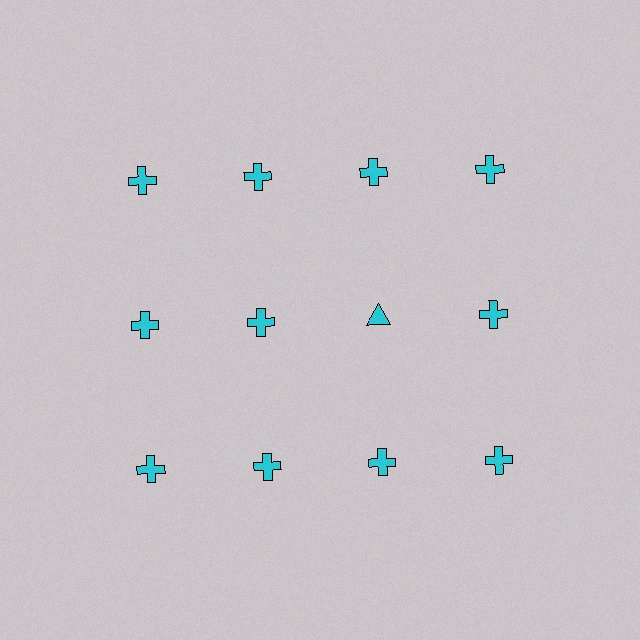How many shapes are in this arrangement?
There are 12 shapes arranged in a grid pattern.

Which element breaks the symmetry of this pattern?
The cyan triangle in the second row, center column breaks the symmetry. All other shapes are cyan crosses.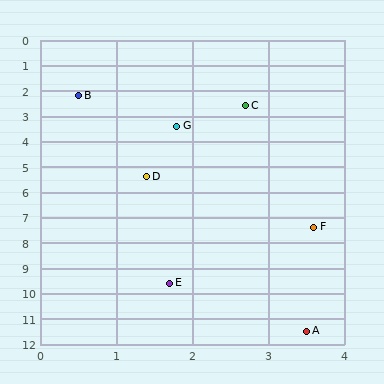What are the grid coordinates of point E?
Point E is at approximately (1.7, 9.6).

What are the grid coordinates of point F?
Point F is at approximately (3.6, 7.4).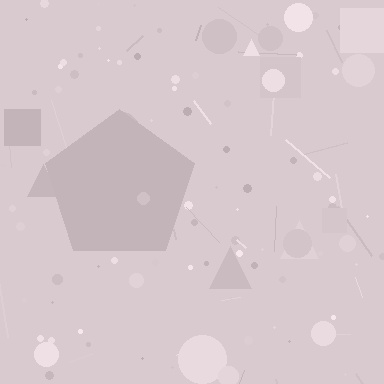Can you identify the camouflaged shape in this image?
The camouflaged shape is a pentagon.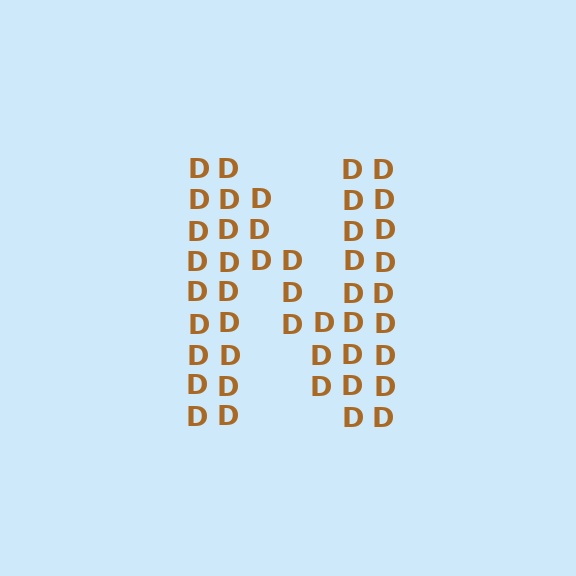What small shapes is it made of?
It is made of small letter D's.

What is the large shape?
The large shape is the letter N.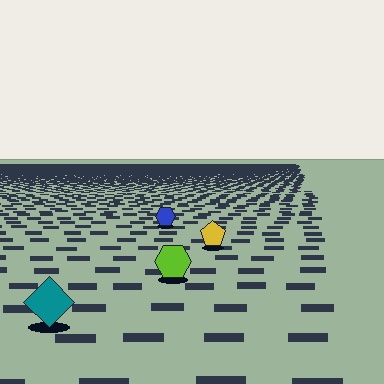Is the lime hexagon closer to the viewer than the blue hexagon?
Yes. The lime hexagon is closer — you can tell from the texture gradient: the ground texture is coarser near it.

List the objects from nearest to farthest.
From nearest to farthest: the teal diamond, the lime hexagon, the yellow pentagon, the blue hexagon.